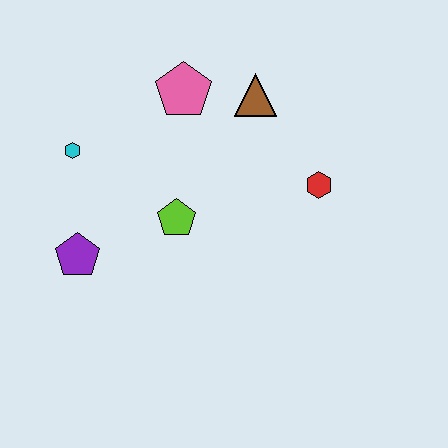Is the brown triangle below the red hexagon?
No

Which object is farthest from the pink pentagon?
The purple pentagon is farthest from the pink pentagon.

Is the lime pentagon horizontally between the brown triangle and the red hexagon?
No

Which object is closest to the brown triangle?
The pink pentagon is closest to the brown triangle.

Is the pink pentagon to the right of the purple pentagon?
Yes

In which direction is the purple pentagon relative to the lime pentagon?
The purple pentagon is to the left of the lime pentagon.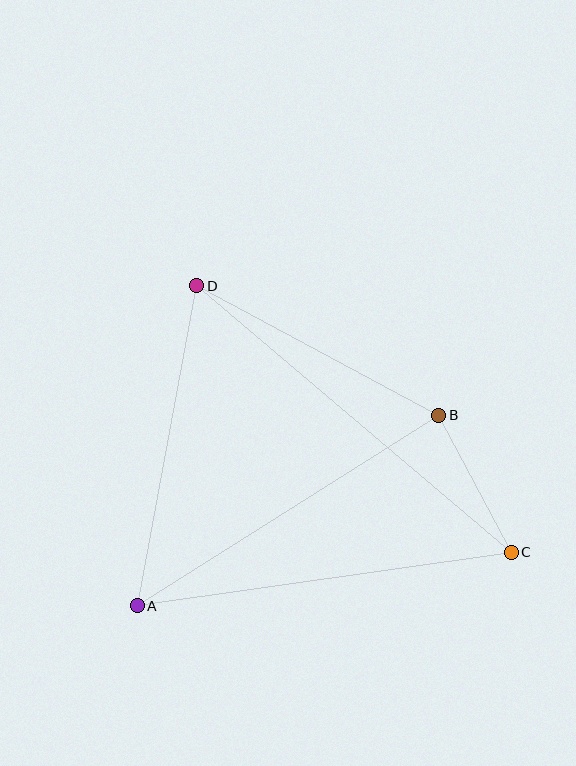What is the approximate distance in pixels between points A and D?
The distance between A and D is approximately 326 pixels.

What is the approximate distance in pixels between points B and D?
The distance between B and D is approximately 274 pixels.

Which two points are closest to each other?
Points B and C are closest to each other.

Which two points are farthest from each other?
Points C and D are farthest from each other.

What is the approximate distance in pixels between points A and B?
The distance between A and B is approximately 357 pixels.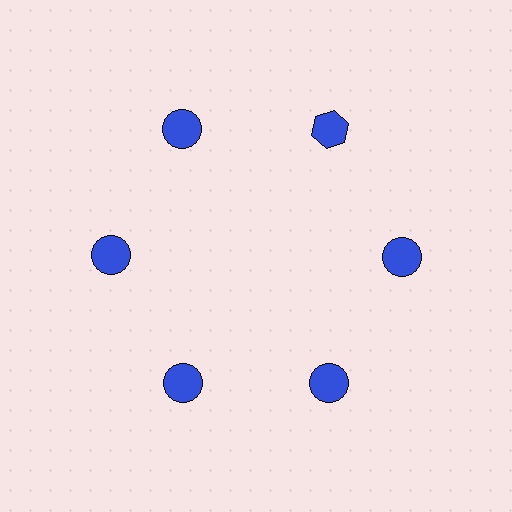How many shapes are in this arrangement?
There are 6 shapes arranged in a ring pattern.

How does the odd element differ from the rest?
It has a different shape: hexagon instead of circle.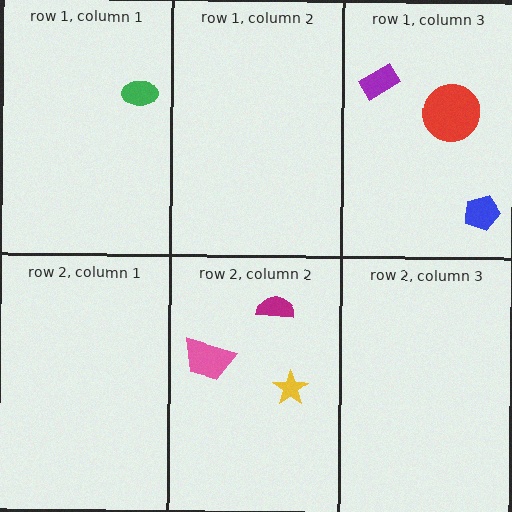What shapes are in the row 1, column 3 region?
The purple rectangle, the red circle, the blue pentagon.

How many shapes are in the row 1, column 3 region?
3.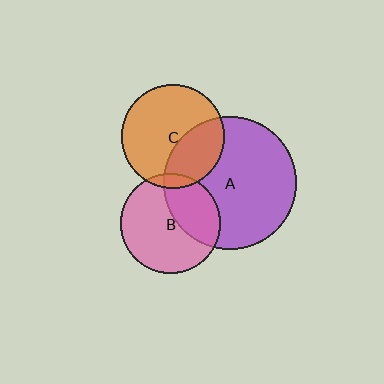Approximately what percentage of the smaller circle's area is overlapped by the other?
Approximately 35%.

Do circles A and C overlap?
Yes.